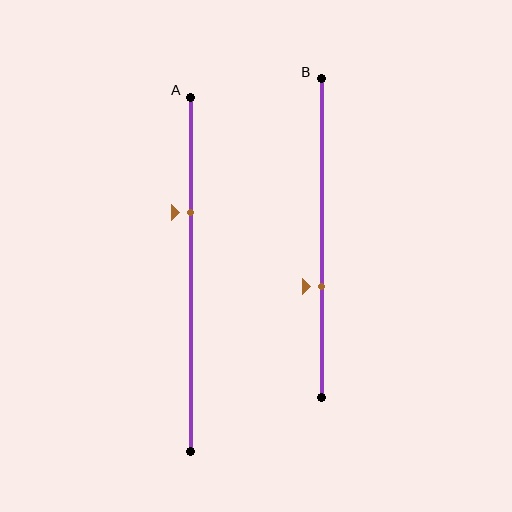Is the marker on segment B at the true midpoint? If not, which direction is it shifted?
No, the marker on segment B is shifted downward by about 15% of the segment length.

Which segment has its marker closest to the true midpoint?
Segment B has its marker closest to the true midpoint.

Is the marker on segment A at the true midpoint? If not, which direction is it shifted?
No, the marker on segment A is shifted upward by about 17% of the segment length.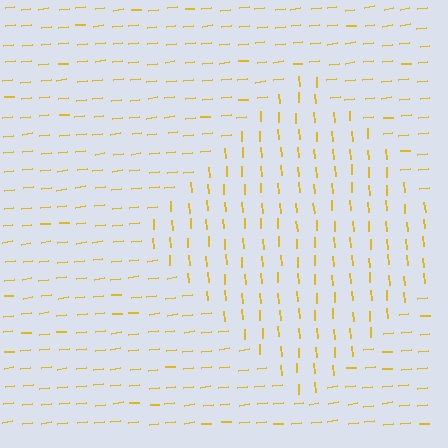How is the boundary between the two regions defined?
The boundary is defined purely by a change in line orientation (approximately 87 degrees difference). All lines are the same color and thickness.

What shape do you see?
I see a diamond.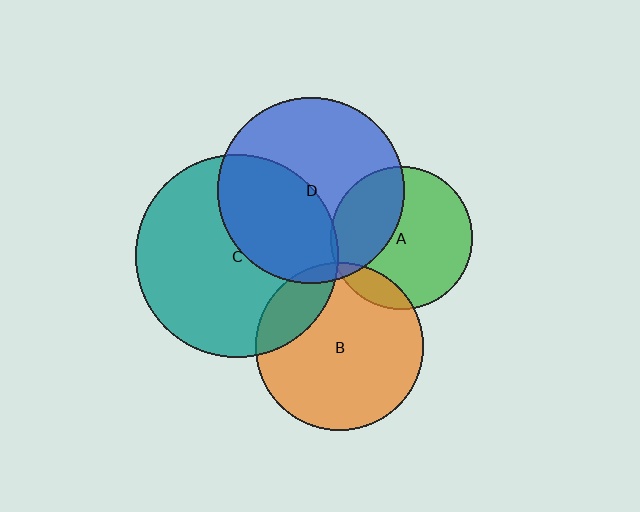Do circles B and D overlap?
Yes.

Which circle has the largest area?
Circle C (teal).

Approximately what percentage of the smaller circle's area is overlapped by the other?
Approximately 5%.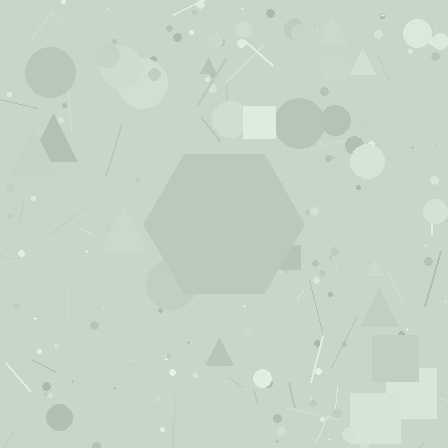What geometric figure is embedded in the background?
A hexagon is embedded in the background.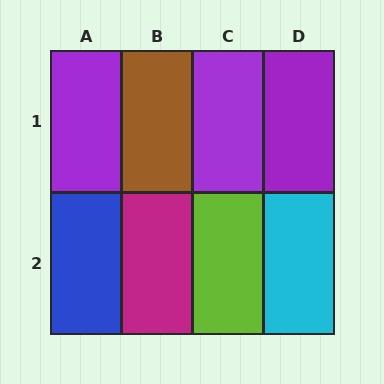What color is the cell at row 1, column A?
Purple.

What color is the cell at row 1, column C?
Purple.